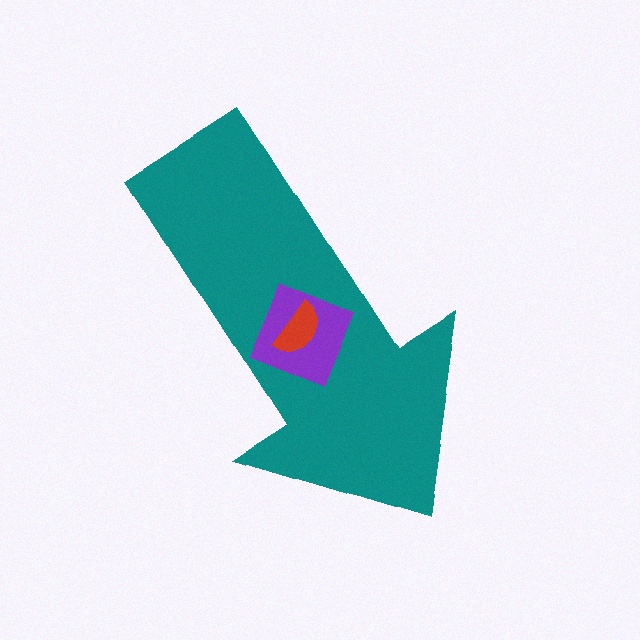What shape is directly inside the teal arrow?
The purple diamond.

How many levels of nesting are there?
3.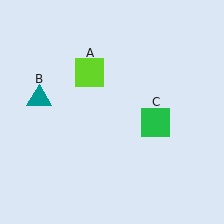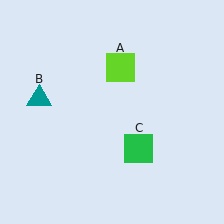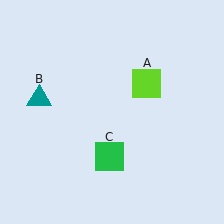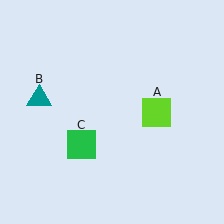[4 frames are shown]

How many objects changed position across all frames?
2 objects changed position: lime square (object A), green square (object C).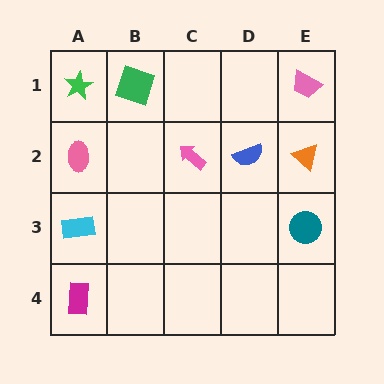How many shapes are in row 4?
1 shape.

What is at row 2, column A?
A pink ellipse.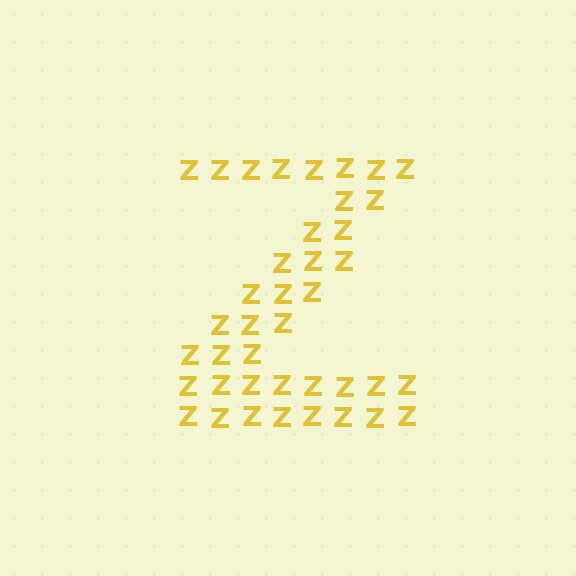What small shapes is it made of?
It is made of small letter Z's.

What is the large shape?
The large shape is the letter Z.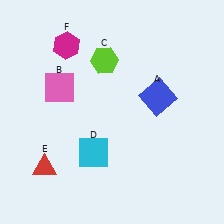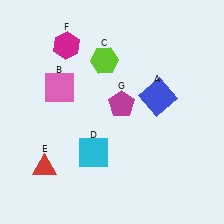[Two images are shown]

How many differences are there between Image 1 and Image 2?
There is 1 difference between the two images.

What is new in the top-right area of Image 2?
A magenta pentagon (G) was added in the top-right area of Image 2.